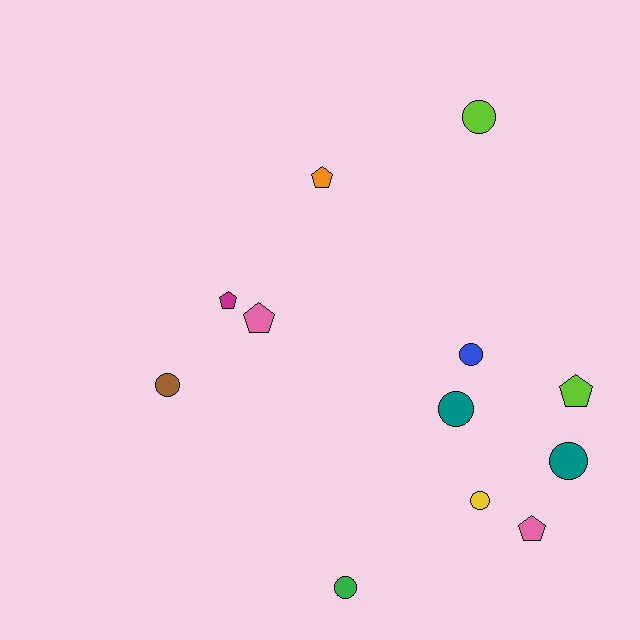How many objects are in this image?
There are 12 objects.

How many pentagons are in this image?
There are 5 pentagons.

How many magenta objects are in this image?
There is 1 magenta object.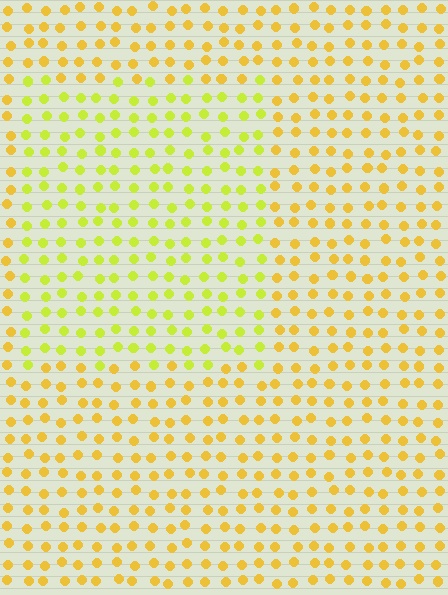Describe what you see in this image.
The image is filled with small yellow elements in a uniform arrangement. A rectangle-shaped region is visible where the elements are tinted to a slightly different hue, forming a subtle color boundary.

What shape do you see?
I see a rectangle.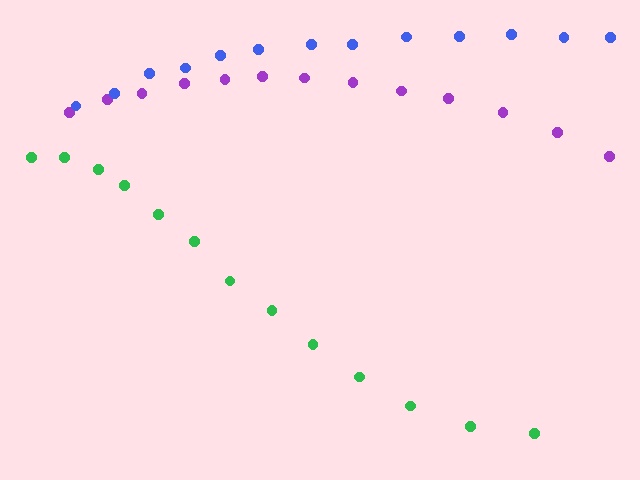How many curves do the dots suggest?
There are 3 distinct paths.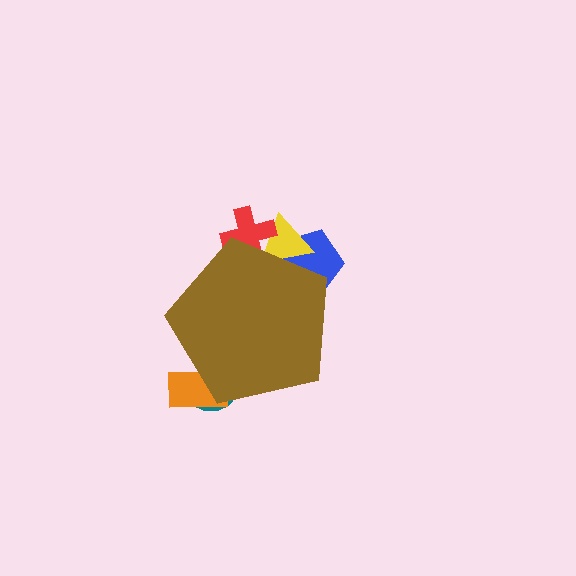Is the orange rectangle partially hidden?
Yes, the orange rectangle is partially hidden behind the brown pentagon.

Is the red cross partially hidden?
Yes, the red cross is partially hidden behind the brown pentagon.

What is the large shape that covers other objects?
A brown pentagon.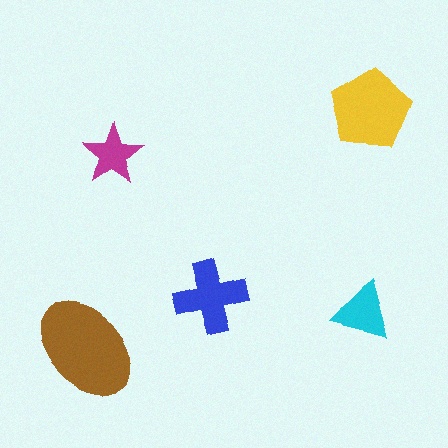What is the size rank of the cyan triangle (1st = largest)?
4th.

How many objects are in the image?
There are 5 objects in the image.